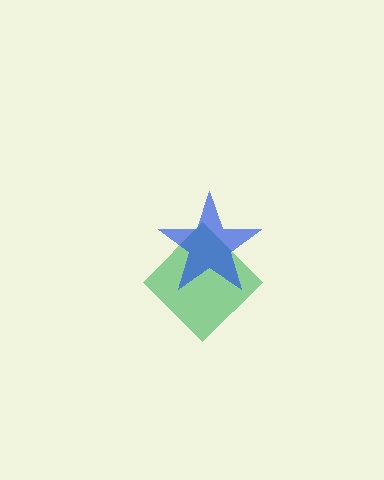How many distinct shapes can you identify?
There are 2 distinct shapes: a green diamond, a blue star.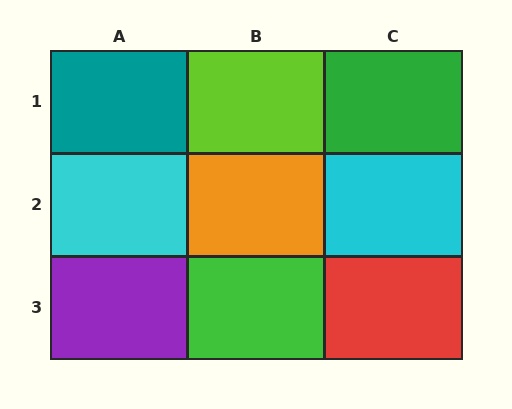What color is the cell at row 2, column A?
Cyan.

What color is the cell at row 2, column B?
Orange.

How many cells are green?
2 cells are green.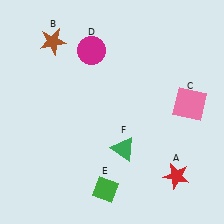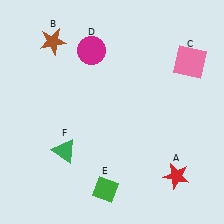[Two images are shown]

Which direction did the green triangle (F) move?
The green triangle (F) moved left.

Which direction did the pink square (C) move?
The pink square (C) moved up.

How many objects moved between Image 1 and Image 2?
2 objects moved between the two images.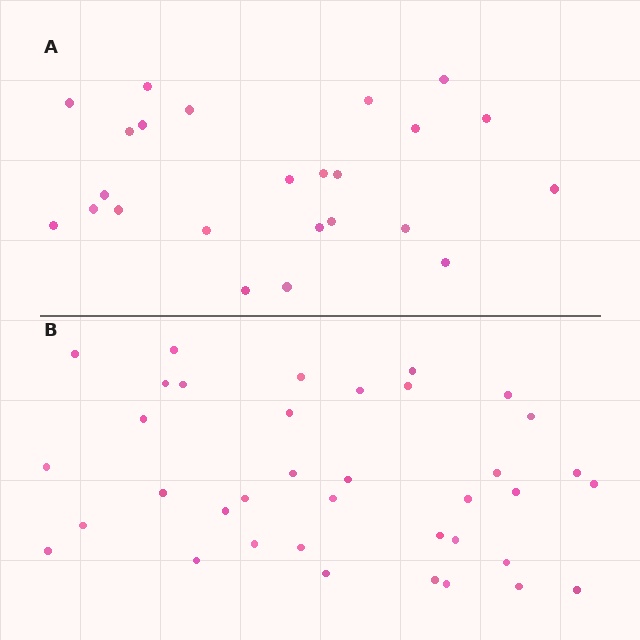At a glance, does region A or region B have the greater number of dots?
Region B (the bottom region) has more dots.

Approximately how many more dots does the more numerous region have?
Region B has approximately 15 more dots than region A.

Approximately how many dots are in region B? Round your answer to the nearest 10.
About 40 dots. (The exact count is 37, which rounds to 40.)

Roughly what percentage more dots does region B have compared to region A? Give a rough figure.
About 55% more.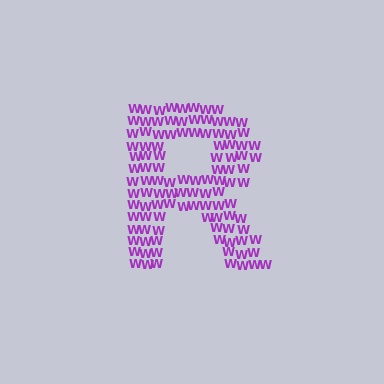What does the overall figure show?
The overall figure shows the letter R.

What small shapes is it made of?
It is made of small letter W's.